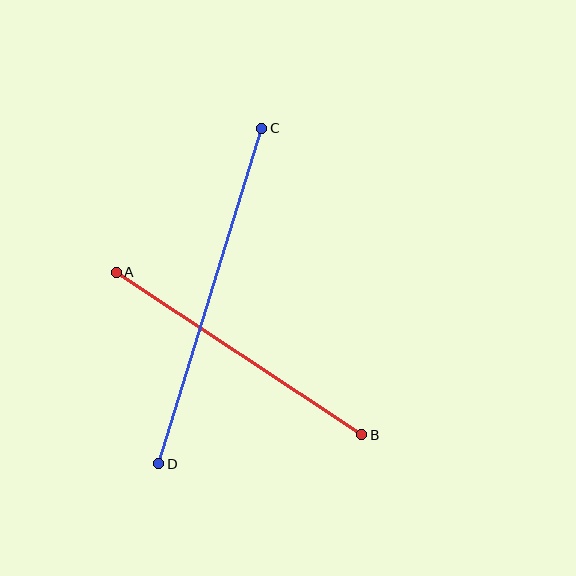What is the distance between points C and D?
The distance is approximately 351 pixels.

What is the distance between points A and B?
The distance is approximately 294 pixels.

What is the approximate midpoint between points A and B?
The midpoint is at approximately (239, 353) pixels.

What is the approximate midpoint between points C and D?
The midpoint is at approximately (210, 296) pixels.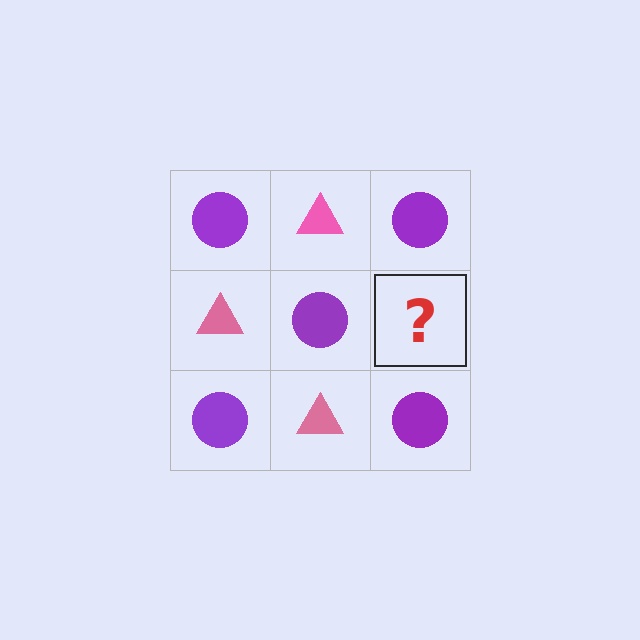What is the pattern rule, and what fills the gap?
The rule is that it alternates purple circle and pink triangle in a checkerboard pattern. The gap should be filled with a pink triangle.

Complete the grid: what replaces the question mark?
The question mark should be replaced with a pink triangle.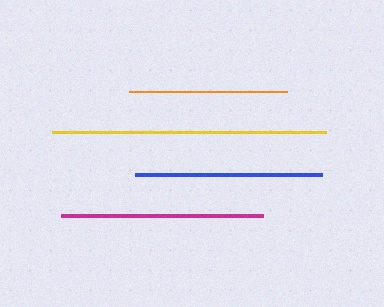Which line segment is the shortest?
The orange line is the shortest at approximately 158 pixels.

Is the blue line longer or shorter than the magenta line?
The magenta line is longer than the blue line.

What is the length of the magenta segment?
The magenta segment is approximately 202 pixels long.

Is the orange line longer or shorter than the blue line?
The blue line is longer than the orange line.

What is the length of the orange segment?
The orange segment is approximately 158 pixels long.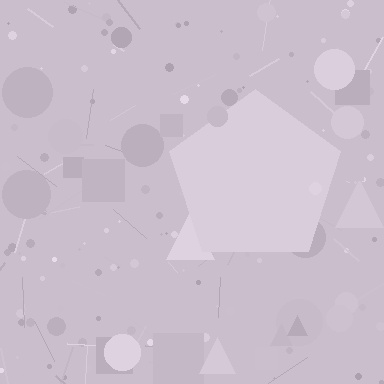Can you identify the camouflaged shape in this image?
The camouflaged shape is a pentagon.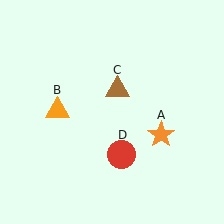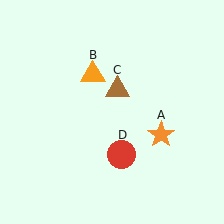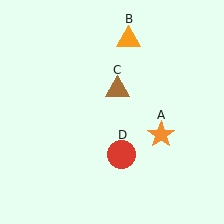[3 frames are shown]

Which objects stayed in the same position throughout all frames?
Orange star (object A) and brown triangle (object C) and red circle (object D) remained stationary.